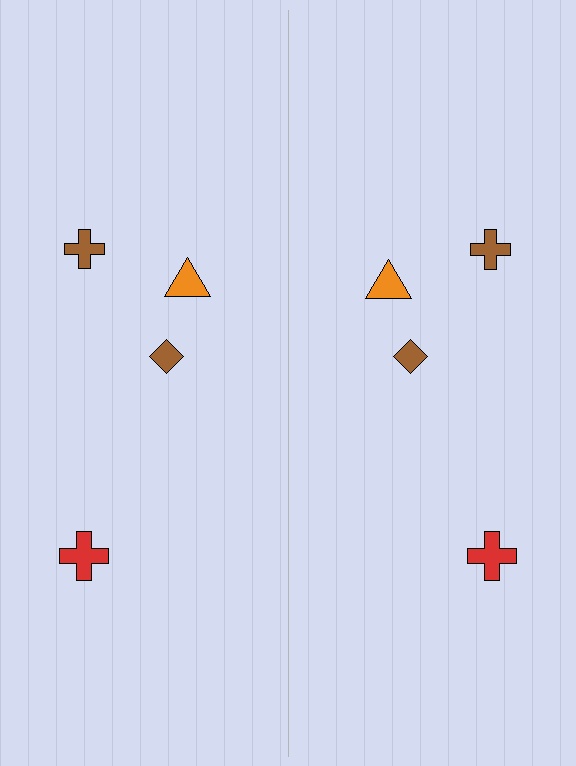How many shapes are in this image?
There are 8 shapes in this image.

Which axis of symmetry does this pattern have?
The pattern has a vertical axis of symmetry running through the center of the image.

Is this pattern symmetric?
Yes, this pattern has bilateral (reflection) symmetry.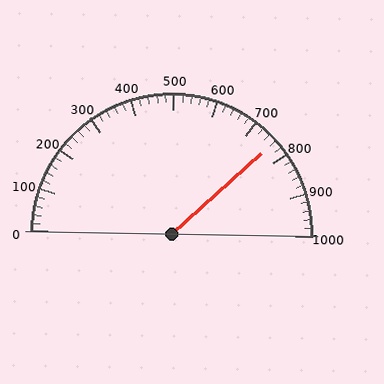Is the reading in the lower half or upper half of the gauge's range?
The reading is in the upper half of the range (0 to 1000).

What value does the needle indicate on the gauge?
The needle indicates approximately 760.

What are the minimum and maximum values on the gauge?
The gauge ranges from 0 to 1000.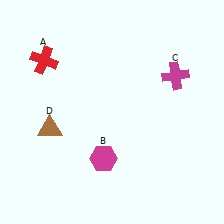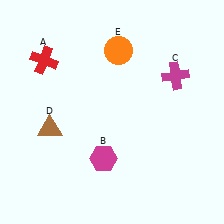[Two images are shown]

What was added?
An orange circle (E) was added in Image 2.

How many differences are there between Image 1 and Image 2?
There is 1 difference between the two images.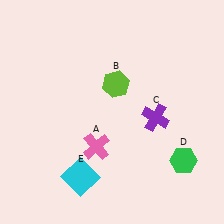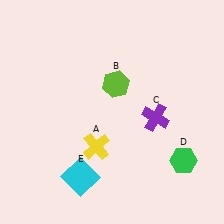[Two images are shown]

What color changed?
The cross (A) changed from pink in Image 1 to yellow in Image 2.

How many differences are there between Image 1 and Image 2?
There is 1 difference between the two images.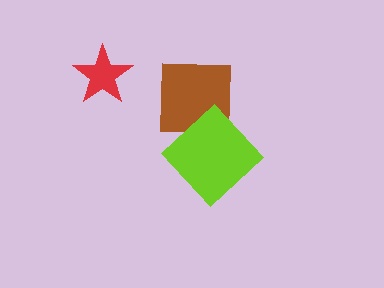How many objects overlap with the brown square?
1 object overlaps with the brown square.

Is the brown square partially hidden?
Yes, it is partially covered by another shape.